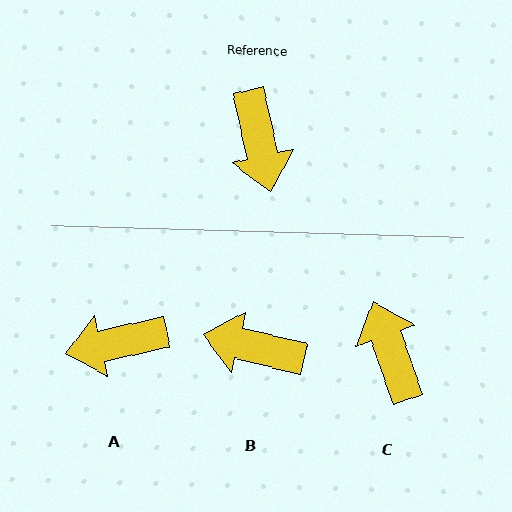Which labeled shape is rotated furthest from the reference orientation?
C, about 173 degrees away.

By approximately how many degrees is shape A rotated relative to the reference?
Approximately 90 degrees clockwise.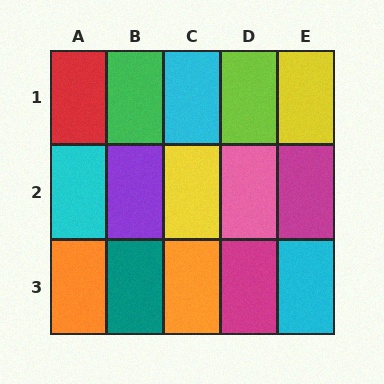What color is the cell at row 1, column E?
Yellow.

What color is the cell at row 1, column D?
Lime.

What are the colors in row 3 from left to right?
Orange, teal, orange, magenta, cyan.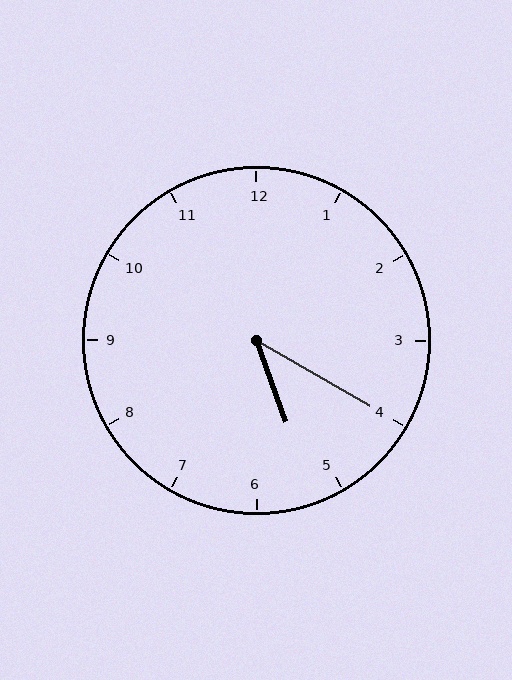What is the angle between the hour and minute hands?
Approximately 40 degrees.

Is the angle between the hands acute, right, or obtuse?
It is acute.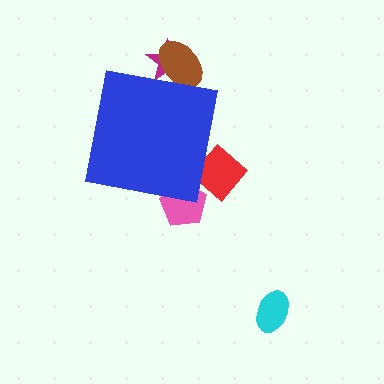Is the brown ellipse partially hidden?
Yes, the brown ellipse is partially hidden behind the blue square.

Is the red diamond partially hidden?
Yes, the red diamond is partially hidden behind the blue square.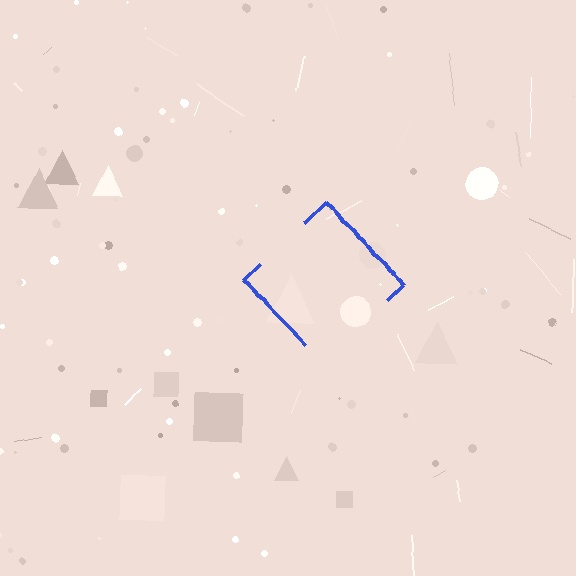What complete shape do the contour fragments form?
The contour fragments form a diamond.